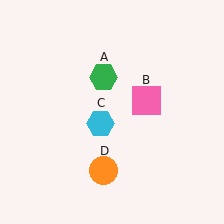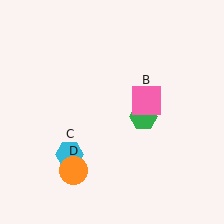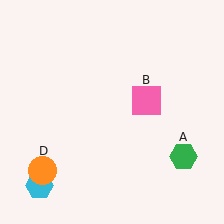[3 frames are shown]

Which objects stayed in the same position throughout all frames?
Pink square (object B) remained stationary.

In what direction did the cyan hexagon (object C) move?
The cyan hexagon (object C) moved down and to the left.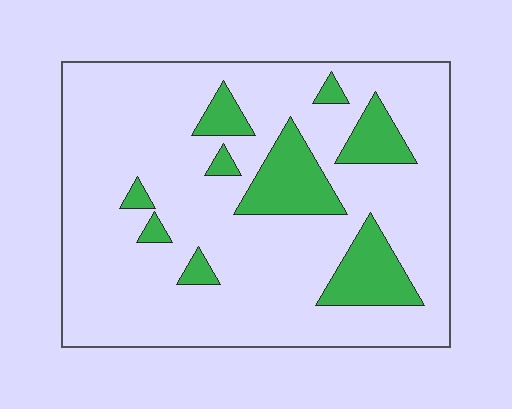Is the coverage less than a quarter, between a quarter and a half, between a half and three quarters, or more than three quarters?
Less than a quarter.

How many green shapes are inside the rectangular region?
9.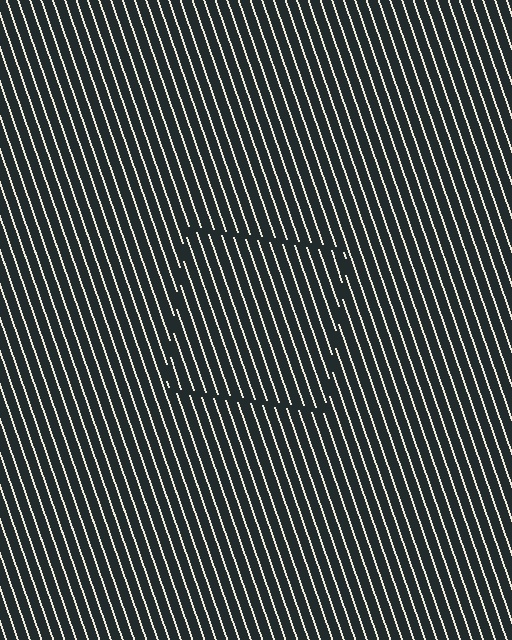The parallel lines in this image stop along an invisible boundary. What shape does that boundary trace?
An illusory square. The interior of the shape contains the same grating, shifted by half a period — the contour is defined by the phase discontinuity where line-ends from the inner and outer gratings abut.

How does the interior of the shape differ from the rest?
The interior of the shape contains the same grating, shifted by half a period — the contour is defined by the phase discontinuity where line-ends from the inner and outer gratings abut.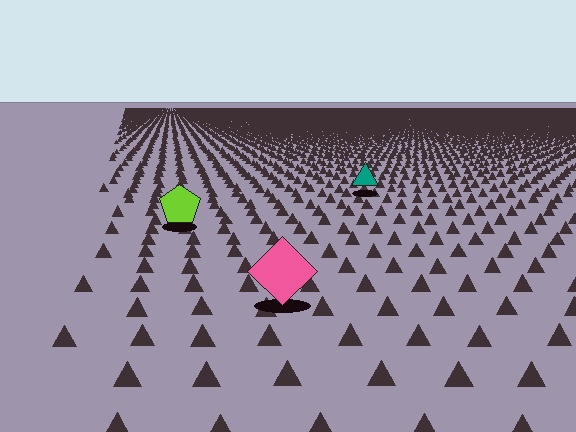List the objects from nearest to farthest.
From nearest to farthest: the pink diamond, the lime pentagon, the teal triangle.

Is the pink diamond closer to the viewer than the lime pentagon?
Yes. The pink diamond is closer — you can tell from the texture gradient: the ground texture is coarser near it.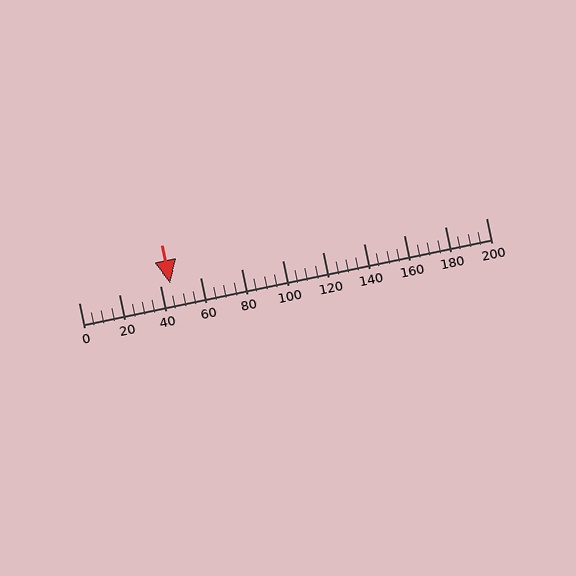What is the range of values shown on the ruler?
The ruler shows values from 0 to 200.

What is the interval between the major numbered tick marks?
The major tick marks are spaced 20 units apart.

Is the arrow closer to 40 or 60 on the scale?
The arrow is closer to 40.